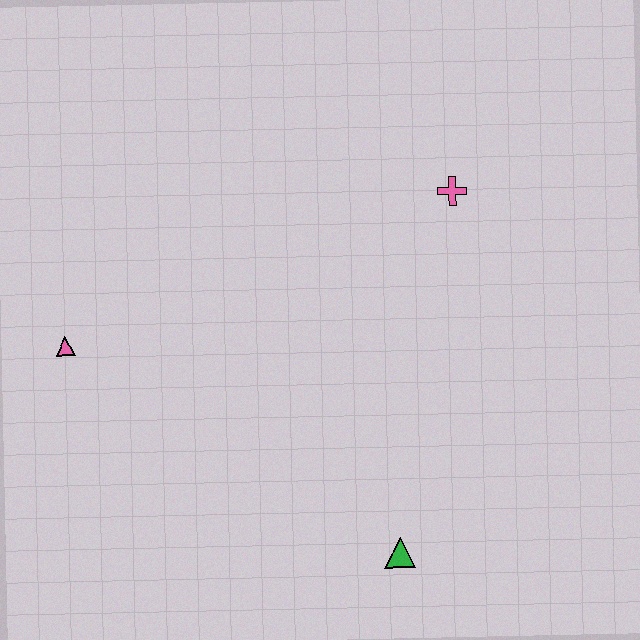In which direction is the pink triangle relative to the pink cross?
The pink triangle is to the left of the pink cross.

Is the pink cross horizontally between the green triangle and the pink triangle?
No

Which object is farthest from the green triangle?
The pink triangle is farthest from the green triangle.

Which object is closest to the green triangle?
The pink cross is closest to the green triangle.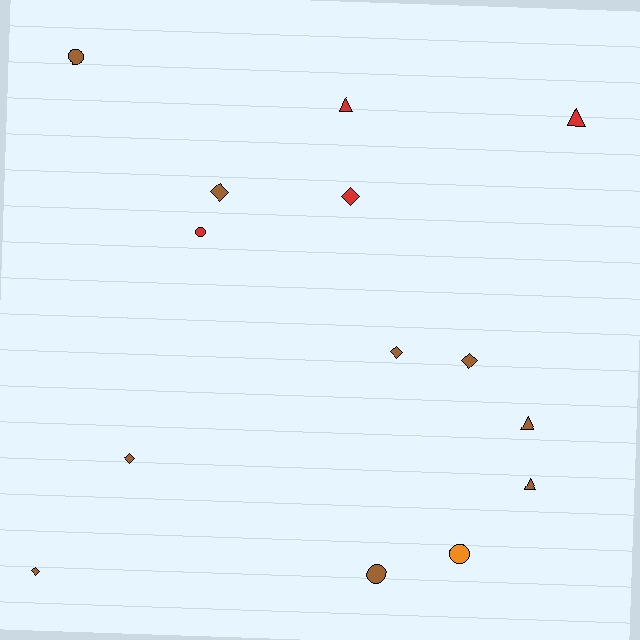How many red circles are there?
There is 1 red circle.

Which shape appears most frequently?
Diamond, with 6 objects.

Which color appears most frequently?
Brown, with 9 objects.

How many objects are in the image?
There are 14 objects.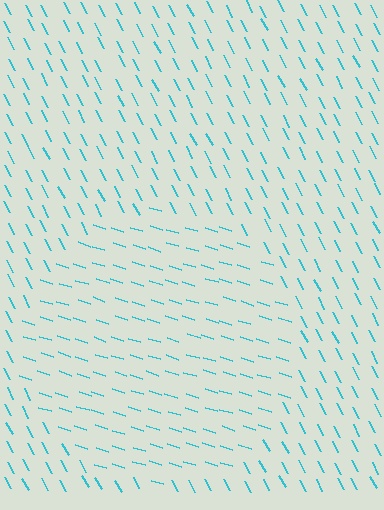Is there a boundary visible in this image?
Yes, there is a texture boundary formed by a change in line orientation.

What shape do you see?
I see a circle.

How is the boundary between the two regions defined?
The boundary is defined purely by a change in line orientation (approximately 45 degrees difference). All lines are the same color and thickness.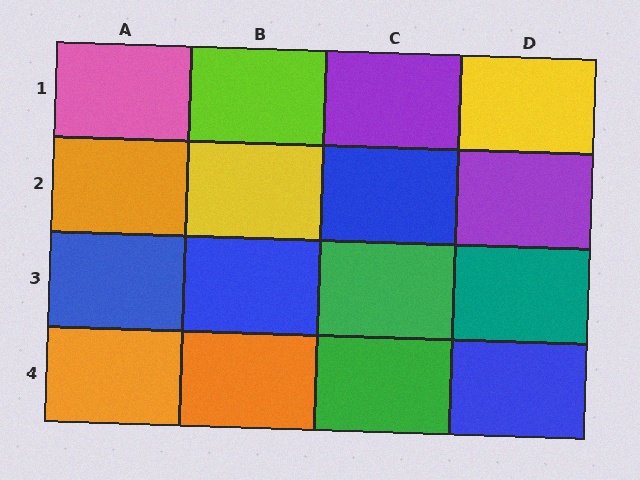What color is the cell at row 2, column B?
Yellow.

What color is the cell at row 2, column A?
Orange.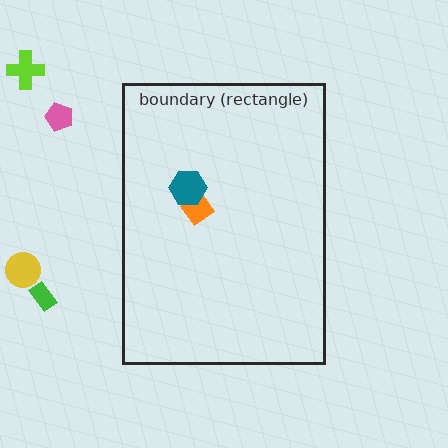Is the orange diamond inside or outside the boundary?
Inside.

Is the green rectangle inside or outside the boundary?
Outside.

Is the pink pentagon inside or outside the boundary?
Outside.